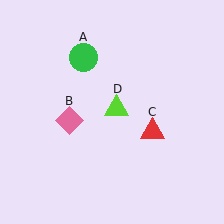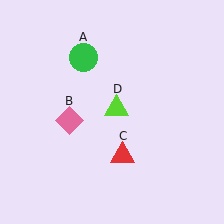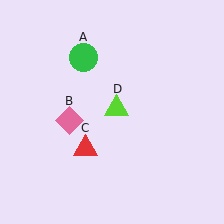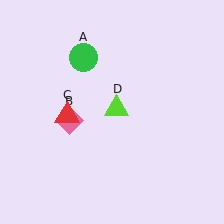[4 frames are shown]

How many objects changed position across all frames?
1 object changed position: red triangle (object C).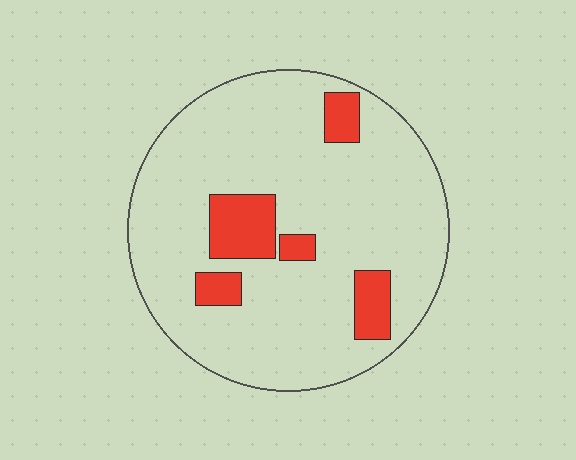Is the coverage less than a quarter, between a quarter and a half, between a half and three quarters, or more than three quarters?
Less than a quarter.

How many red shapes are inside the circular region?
5.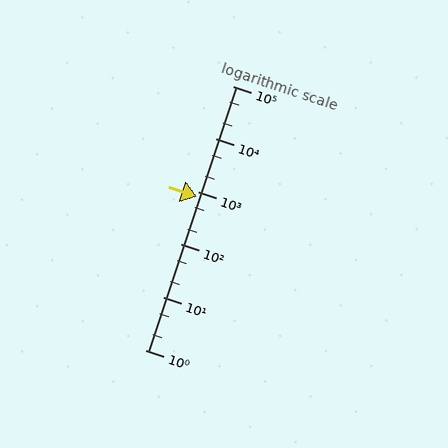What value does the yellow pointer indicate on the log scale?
The pointer indicates approximately 790.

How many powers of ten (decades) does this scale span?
The scale spans 5 decades, from 1 to 100000.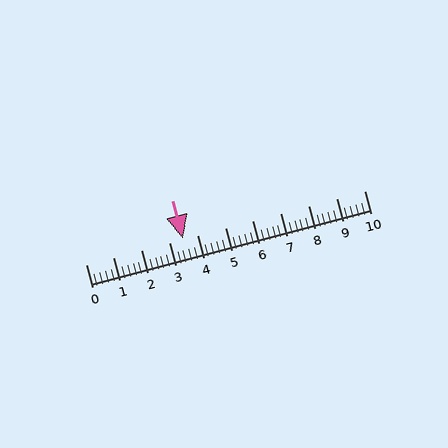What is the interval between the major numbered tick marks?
The major tick marks are spaced 1 units apart.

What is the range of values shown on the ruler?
The ruler shows values from 0 to 10.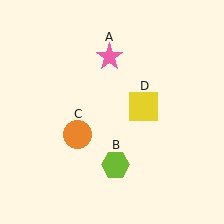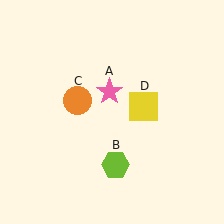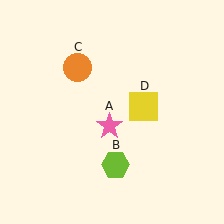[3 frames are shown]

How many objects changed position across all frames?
2 objects changed position: pink star (object A), orange circle (object C).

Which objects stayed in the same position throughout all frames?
Lime hexagon (object B) and yellow square (object D) remained stationary.